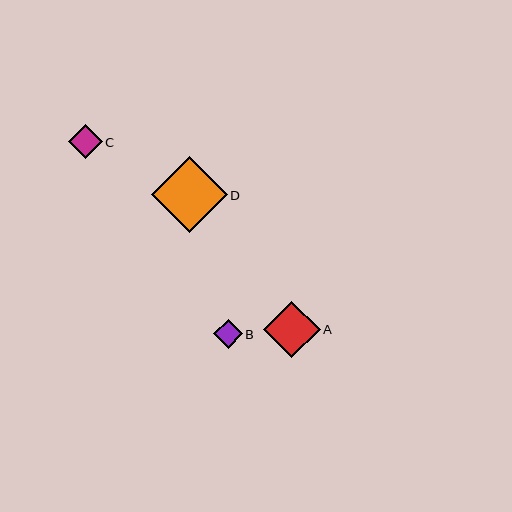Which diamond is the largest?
Diamond D is the largest with a size of approximately 75 pixels.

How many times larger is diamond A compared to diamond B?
Diamond A is approximately 2.0 times the size of diamond B.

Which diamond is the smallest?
Diamond B is the smallest with a size of approximately 29 pixels.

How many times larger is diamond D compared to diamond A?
Diamond D is approximately 1.3 times the size of diamond A.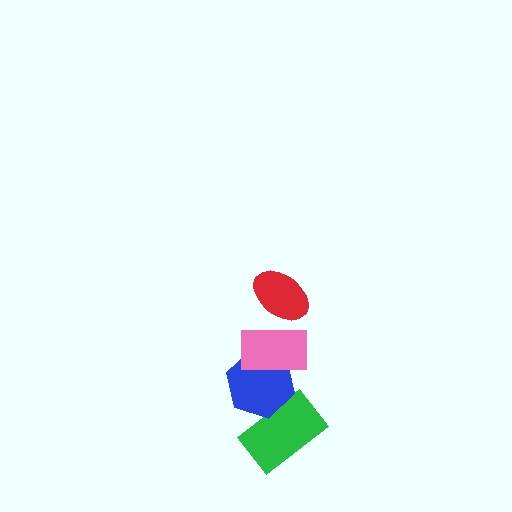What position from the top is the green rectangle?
The green rectangle is 4th from the top.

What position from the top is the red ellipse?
The red ellipse is 1st from the top.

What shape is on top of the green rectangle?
The blue hexagon is on top of the green rectangle.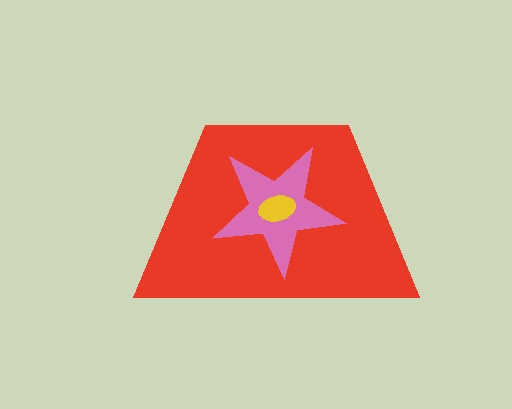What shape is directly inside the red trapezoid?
The pink star.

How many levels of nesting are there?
3.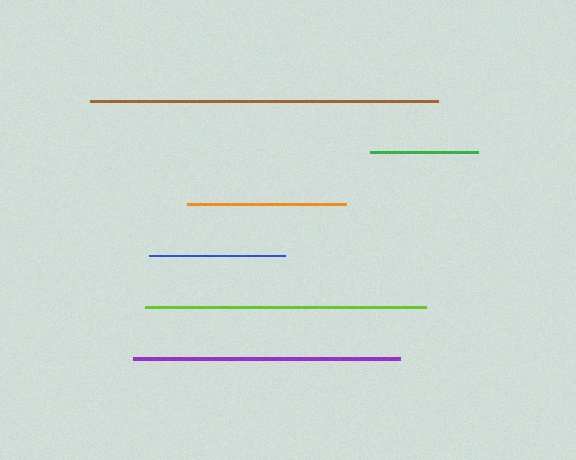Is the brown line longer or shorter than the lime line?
The brown line is longer than the lime line.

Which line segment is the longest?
The brown line is the longest at approximately 348 pixels.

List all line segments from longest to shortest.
From longest to shortest: brown, lime, purple, orange, blue, green.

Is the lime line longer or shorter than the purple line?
The lime line is longer than the purple line.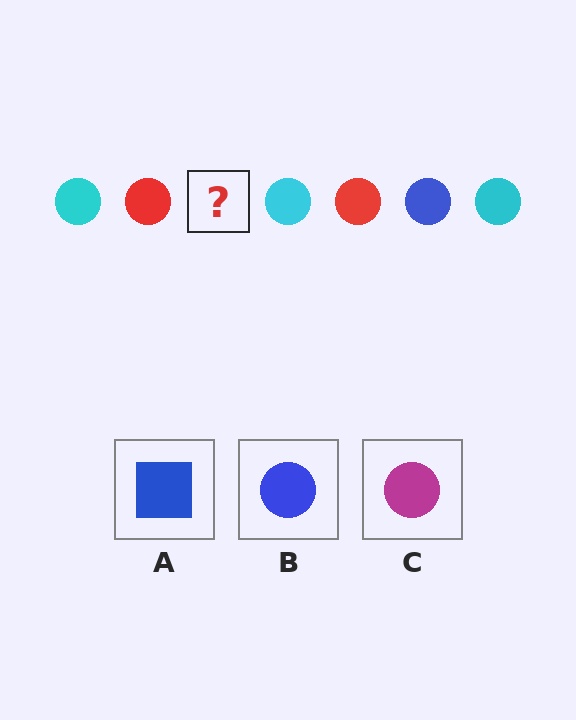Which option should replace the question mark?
Option B.